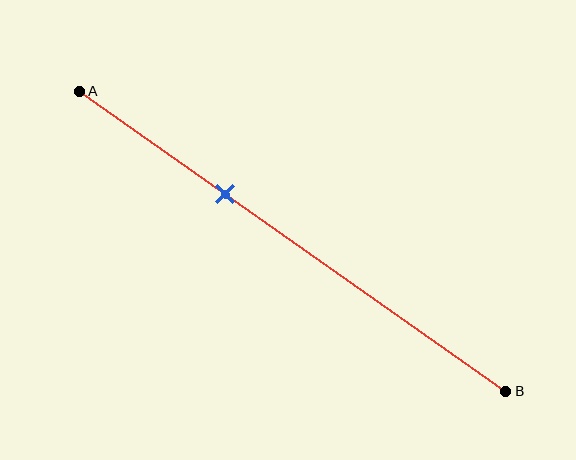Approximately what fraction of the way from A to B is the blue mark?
The blue mark is approximately 35% of the way from A to B.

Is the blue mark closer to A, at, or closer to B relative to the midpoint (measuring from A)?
The blue mark is closer to point A than the midpoint of segment AB.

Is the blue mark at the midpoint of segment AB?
No, the mark is at about 35% from A, not at the 50% midpoint.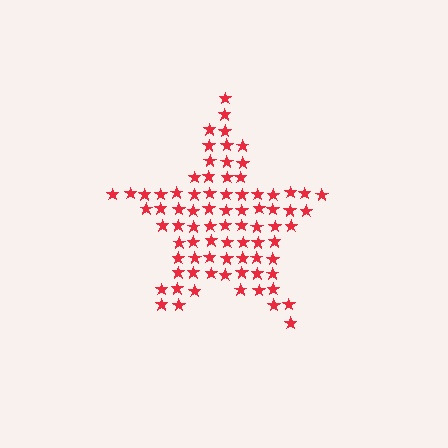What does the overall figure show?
The overall figure shows a star.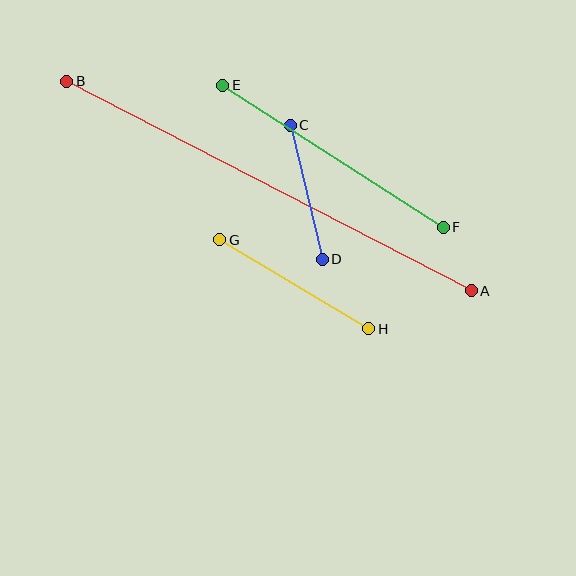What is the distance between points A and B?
The distance is approximately 455 pixels.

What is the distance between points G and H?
The distance is approximately 174 pixels.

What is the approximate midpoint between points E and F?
The midpoint is at approximately (333, 156) pixels.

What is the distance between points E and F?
The distance is approximately 262 pixels.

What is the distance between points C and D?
The distance is approximately 138 pixels.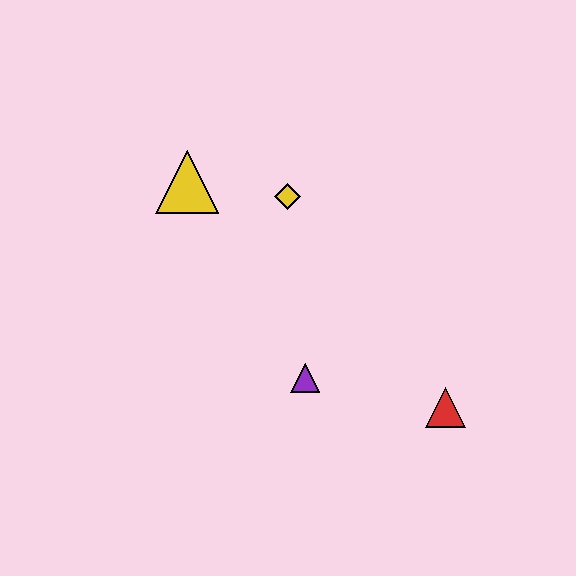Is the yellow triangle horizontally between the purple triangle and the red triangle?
No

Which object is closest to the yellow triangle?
The yellow diamond is closest to the yellow triangle.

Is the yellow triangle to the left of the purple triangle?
Yes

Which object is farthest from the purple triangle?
The yellow triangle is farthest from the purple triangle.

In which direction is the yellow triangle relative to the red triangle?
The yellow triangle is to the left of the red triangle.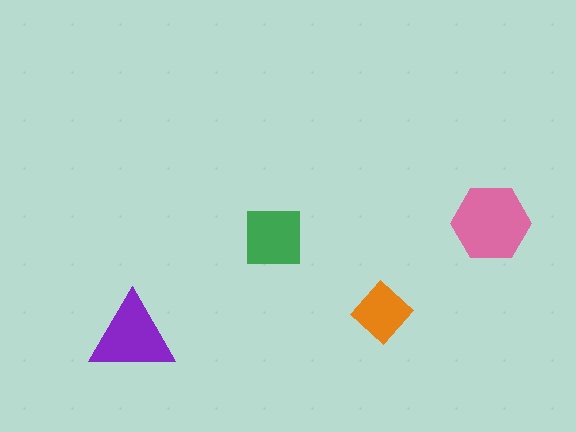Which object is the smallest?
The orange diamond.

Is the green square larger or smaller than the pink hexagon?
Smaller.